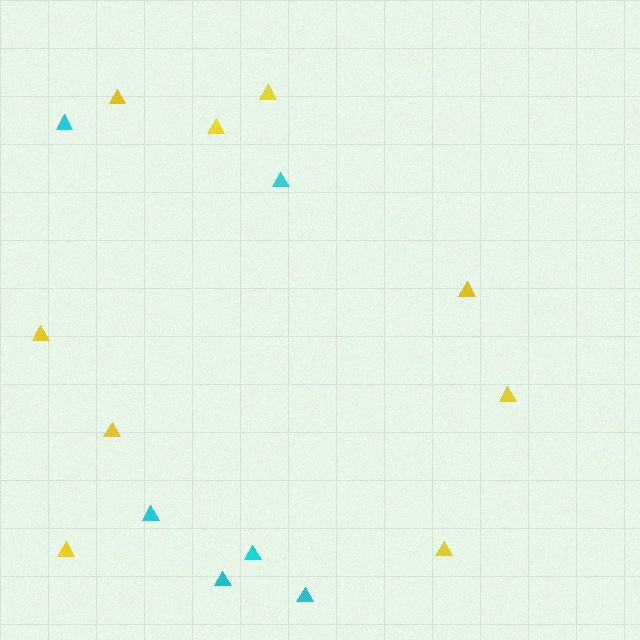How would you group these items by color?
There are 2 groups: one group of yellow triangles (9) and one group of cyan triangles (6).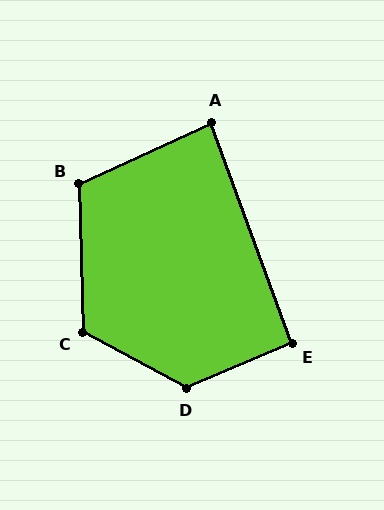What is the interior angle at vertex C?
Approximately 120 degrees (obtuse).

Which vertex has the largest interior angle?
D, at approximately 128 degrees.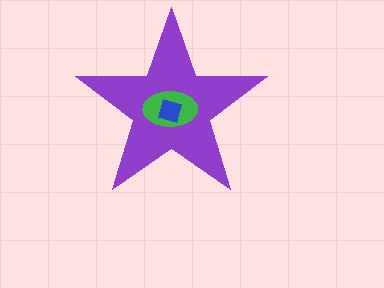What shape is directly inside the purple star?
The green ellipse.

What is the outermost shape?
The purple star.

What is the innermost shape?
The blue diamond.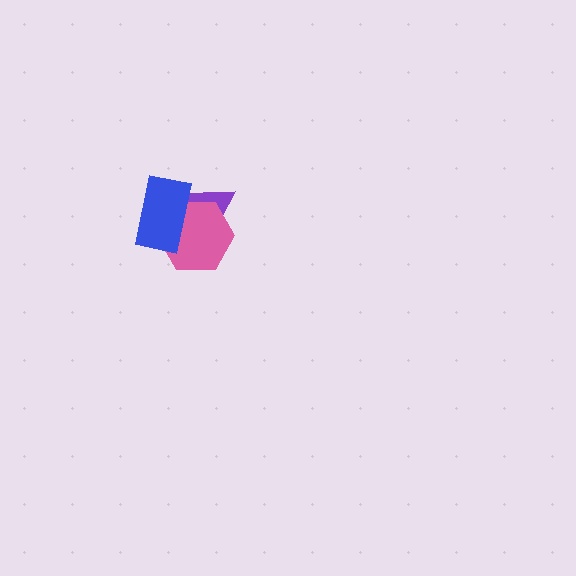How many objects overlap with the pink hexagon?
2 objects overlap with the pink hexagon.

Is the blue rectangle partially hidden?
No, no other shape covers it.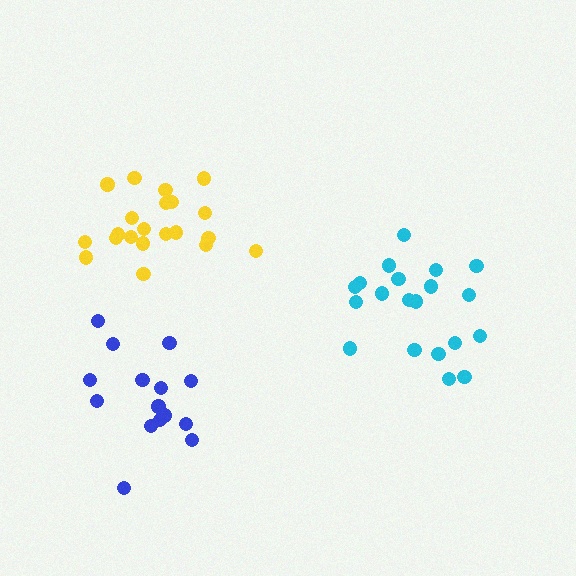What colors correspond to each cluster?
The clusters are colored: cyan, blue, yellow.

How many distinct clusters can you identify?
There are 3 distinct clusters.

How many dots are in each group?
Group 1: 20 dots, Group 2: 15 dots, Group 3: 21 dots (56 total).